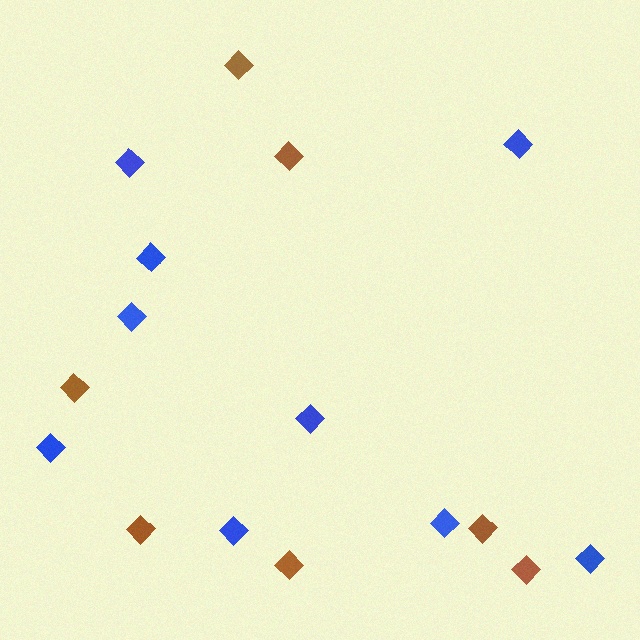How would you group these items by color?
There are 2 groups: one group of brown diamonds (7) and one group of blue diamonds (9).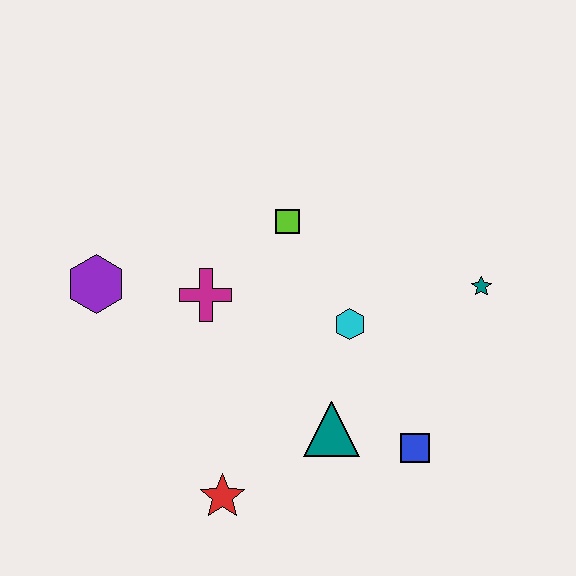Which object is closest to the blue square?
The teal triangle is closest to the blue square.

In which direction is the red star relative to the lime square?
The red star is below the lime square.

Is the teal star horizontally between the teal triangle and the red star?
No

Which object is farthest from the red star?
The teal star is farthest from the red star.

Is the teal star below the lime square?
Yes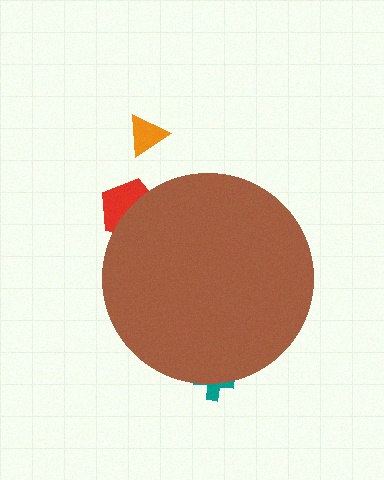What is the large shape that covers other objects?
A brown circle.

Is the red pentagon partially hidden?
Yes, the red pentagon is partially hidden behind the brown circle.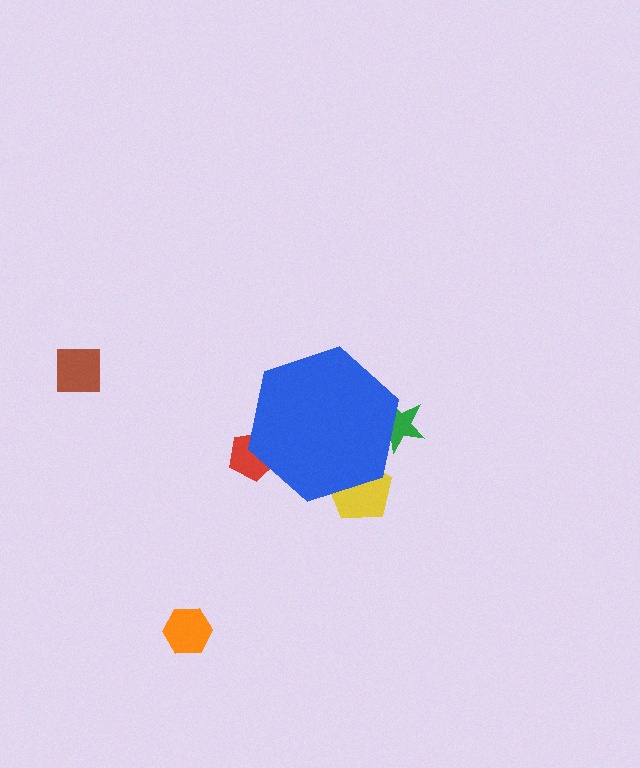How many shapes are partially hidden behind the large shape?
3 shapes are partially hidden.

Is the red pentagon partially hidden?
Yes, the red pentagon is partially hidden behind the blue hexagon.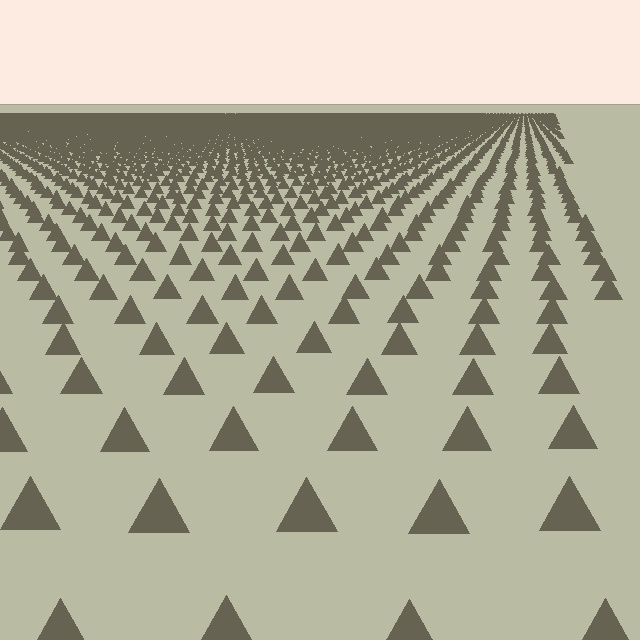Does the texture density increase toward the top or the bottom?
Density increases toward the top.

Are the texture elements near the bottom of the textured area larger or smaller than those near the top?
Larger. Near the bottom, elements are closer to the viewer and appear at a bigger on-screen size.